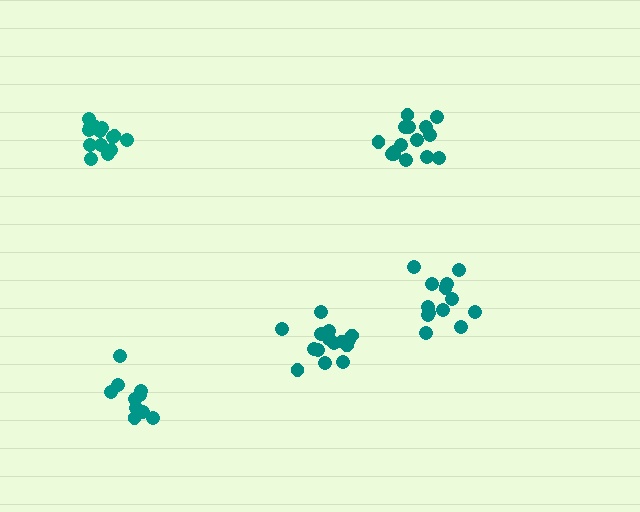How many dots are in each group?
Group 1: 15 dots, Group 2: 14 dots, Group 3: 15 dots, Group 4: 10 dots, Group 5: 13 dots (67 total).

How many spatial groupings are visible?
There are 5 spatial groupings.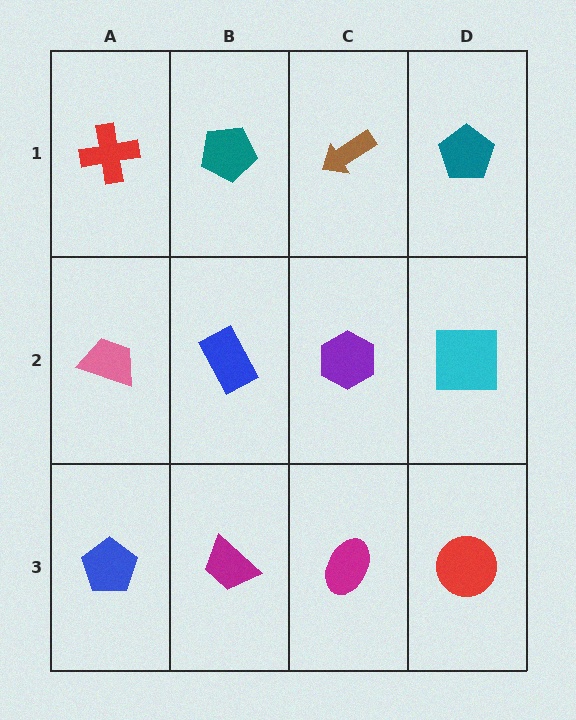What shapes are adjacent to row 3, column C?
A purple hexagon (row 2, column C), a magenta trapezoid (row 3, column B), a red circle (row 3, column D).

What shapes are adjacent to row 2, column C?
A brown arrow (row 1, column C), a magenta ellipse (row 3, column C), a blue rectangle (row 2, column B), a cyan square (row 2, column D).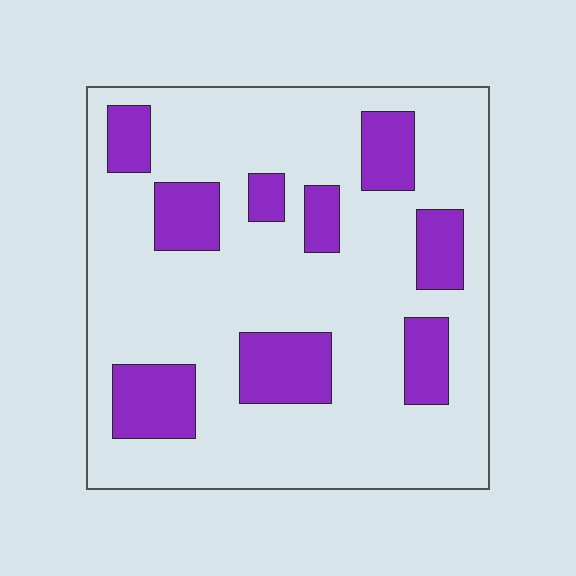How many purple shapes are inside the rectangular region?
9.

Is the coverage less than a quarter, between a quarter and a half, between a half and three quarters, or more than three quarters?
Less than a quarter.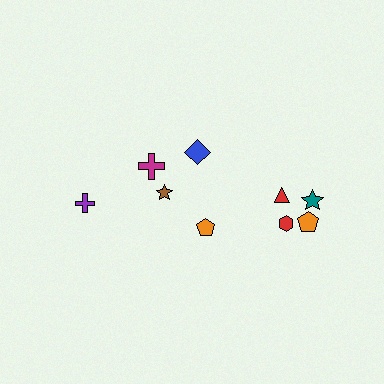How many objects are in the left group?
There are 3 objects.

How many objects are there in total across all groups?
There are 9 objects.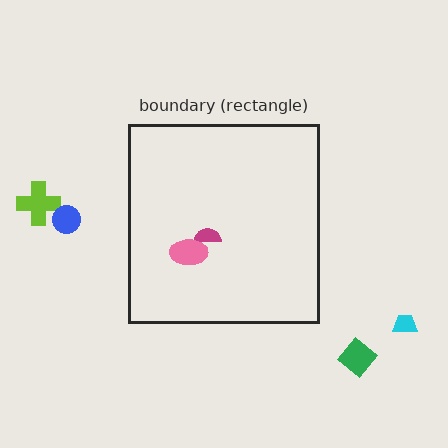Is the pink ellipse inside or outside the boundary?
Inside.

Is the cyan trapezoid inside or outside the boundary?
Outside.